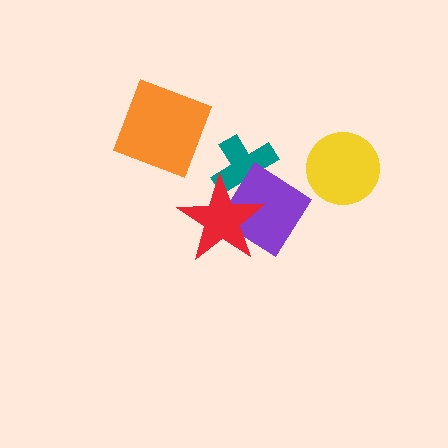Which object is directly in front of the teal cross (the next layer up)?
The purple diamond is directly in front of the teal cross.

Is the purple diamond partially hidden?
Yes, it is partially covered by another shape.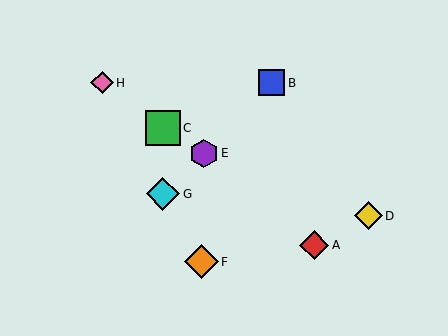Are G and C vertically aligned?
Yes, both are at x≈163.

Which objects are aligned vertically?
Objects C, G are aligned vertically.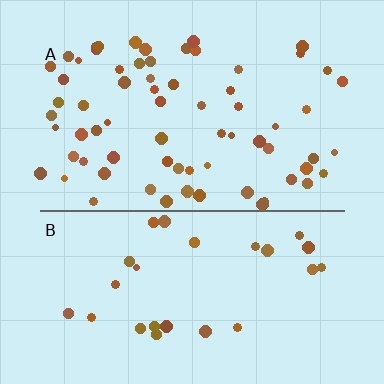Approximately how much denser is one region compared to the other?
Approximately 2.6× — region A over region B.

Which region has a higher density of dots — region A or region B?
A (the top).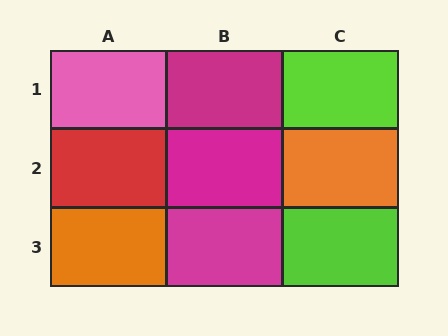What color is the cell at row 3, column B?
Magenta.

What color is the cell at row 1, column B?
Magenta.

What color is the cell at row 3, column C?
Lime.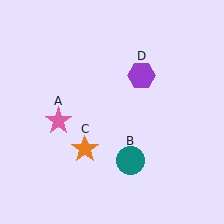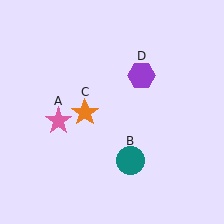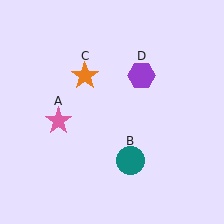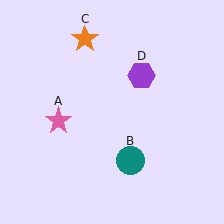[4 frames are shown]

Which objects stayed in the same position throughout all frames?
Pink star (object A) and teal circle (object B) and purple hexagon (object D) remained stationary.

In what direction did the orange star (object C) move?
The orange star (object C) moved up.